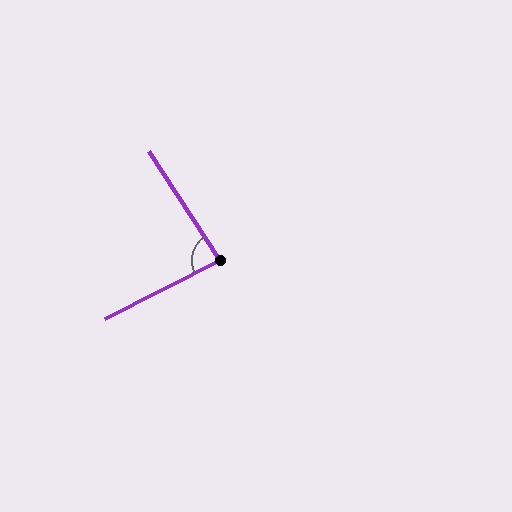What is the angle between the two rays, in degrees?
Approximately 84 degrees.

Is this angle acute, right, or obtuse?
It is acute.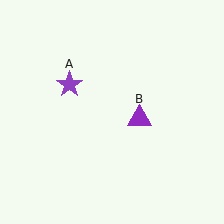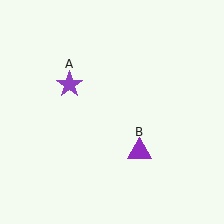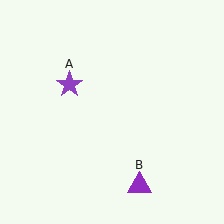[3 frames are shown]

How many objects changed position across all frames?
1 object changed position: purple triangle (object B).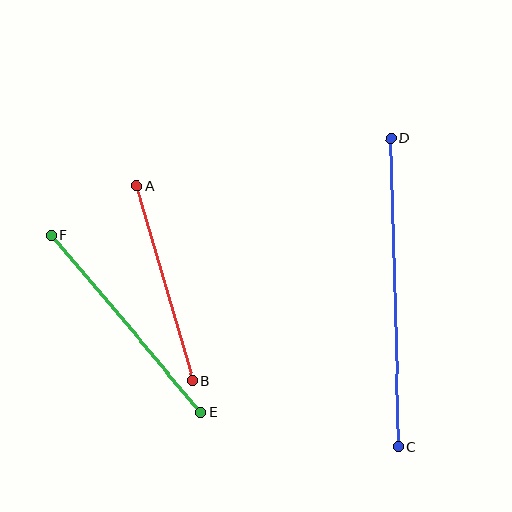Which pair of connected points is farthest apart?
Points C and D are farthest apart.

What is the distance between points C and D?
The distance is approximately 309 pixels.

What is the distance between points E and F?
The distance is approximately 232 pixels.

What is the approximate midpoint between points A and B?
The midpoint is at approximately (165, 283) pixels.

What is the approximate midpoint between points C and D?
The midpoint is at approximately (395, 292) pixels.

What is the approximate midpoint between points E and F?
The midpoint is at approximately (126, 324) pixels.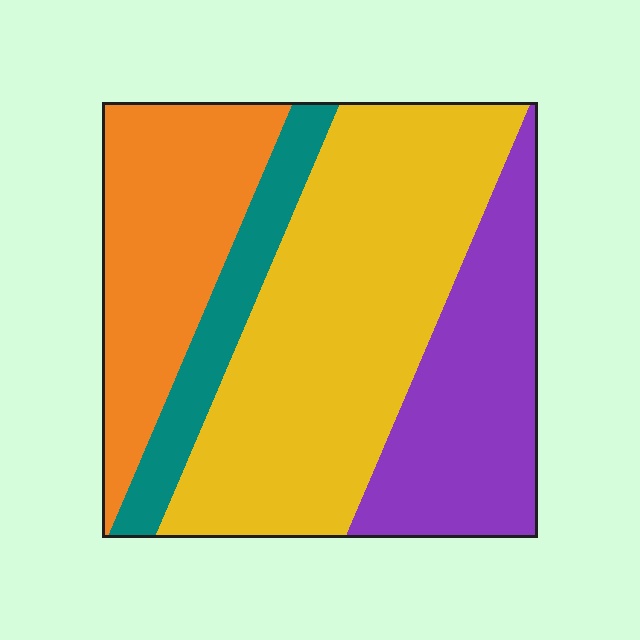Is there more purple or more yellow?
Yellow.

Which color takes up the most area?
Yellow, at roughly 45%.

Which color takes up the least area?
Teal, at roughly 10%.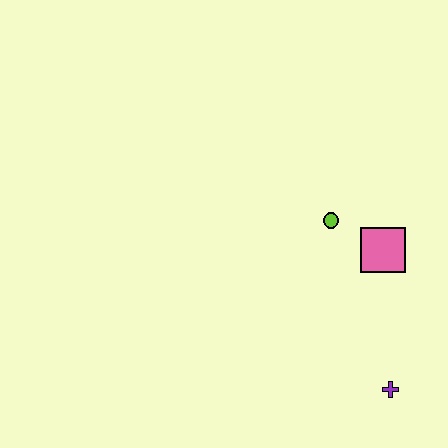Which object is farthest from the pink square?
The purple cross is farthest from the pink square.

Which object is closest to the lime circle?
The pink square is closest to the lime circle.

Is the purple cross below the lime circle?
Yes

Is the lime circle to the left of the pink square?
Yes